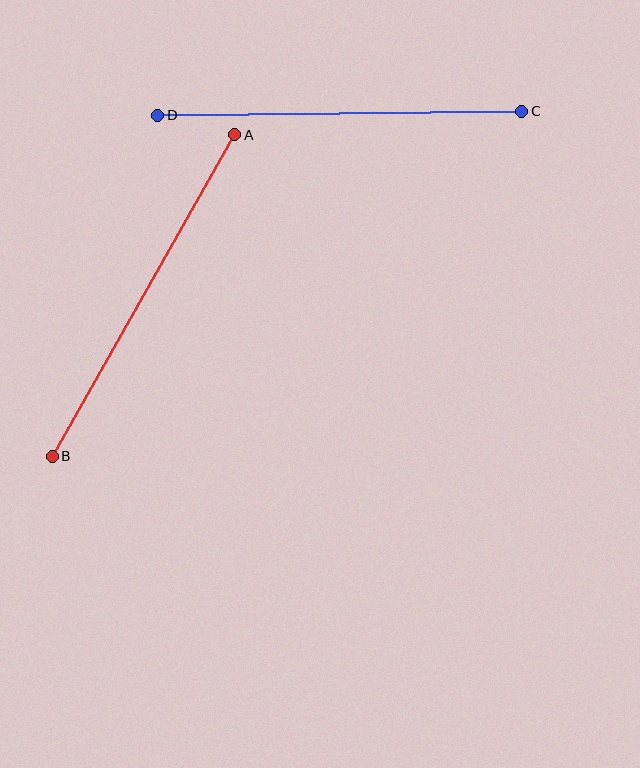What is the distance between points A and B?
The distance is approximately 370 pixels.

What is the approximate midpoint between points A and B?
The midpoint is at approximately (143, 295) pixels.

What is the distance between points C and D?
The distance is approximately 364 pixels.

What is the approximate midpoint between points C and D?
The midpoint is at approximately (340, 113) pixels.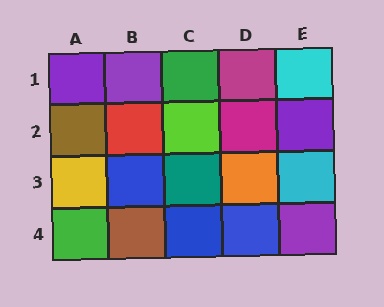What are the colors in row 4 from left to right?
Green, brown, blue, blue, purple.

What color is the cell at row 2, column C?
Lime.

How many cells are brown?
2 cells are brown.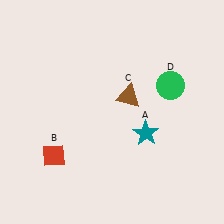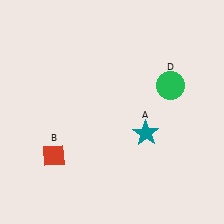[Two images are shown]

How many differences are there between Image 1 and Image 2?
There is 1 difference between the two images.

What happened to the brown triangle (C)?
The brown triangle (C) was removed in Image 2. It was in the top-right area of Image 1.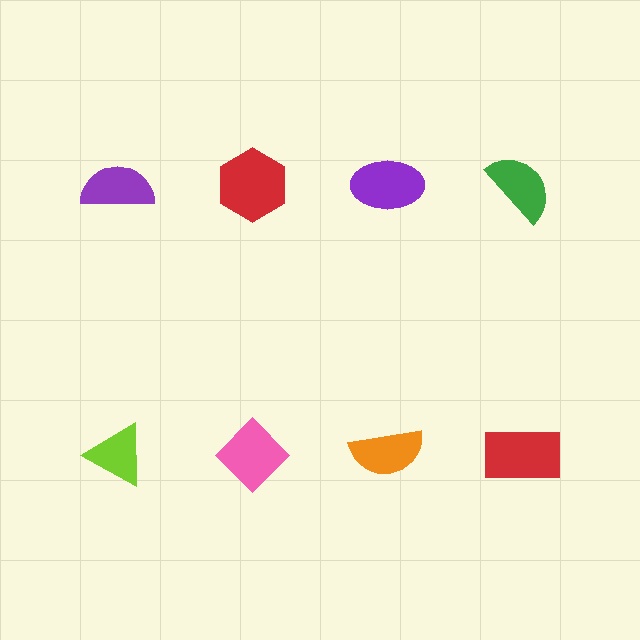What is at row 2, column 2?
A pink diamond.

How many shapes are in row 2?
4 shapes.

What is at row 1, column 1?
A purple semicircle.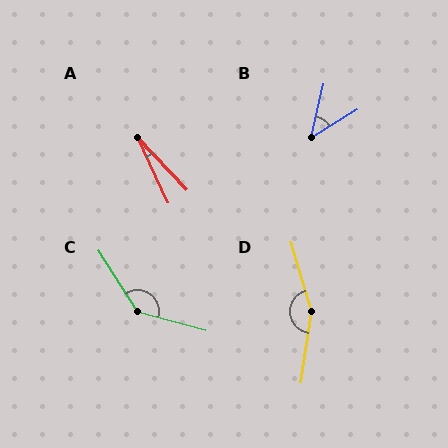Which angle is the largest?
D, at approximately 156 degrees.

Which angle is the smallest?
A, at approximately 18 degrees.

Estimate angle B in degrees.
Approximately 45 degrees.